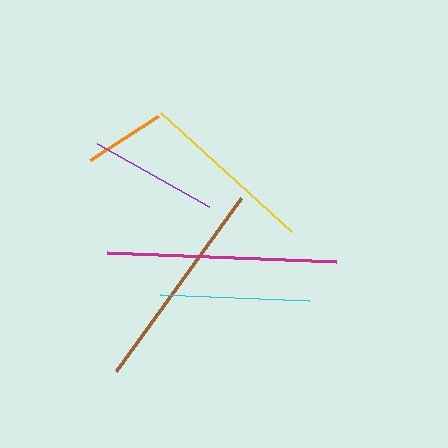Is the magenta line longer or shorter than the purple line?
The magenta line is longer than the purple line.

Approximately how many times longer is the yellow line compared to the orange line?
The yellow line is approximately 2.2 times the length of the orange line.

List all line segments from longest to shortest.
From longest to shortest: magenta, brown, yellow, cyan, purple, orange.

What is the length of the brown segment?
The brown segment is approximately 213 pixels long.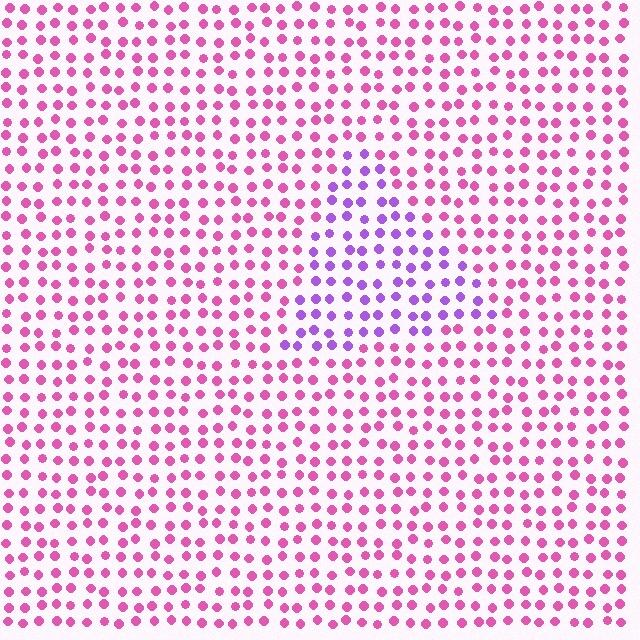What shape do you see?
I see a triangle.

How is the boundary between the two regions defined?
The boundary is defined purely by a slight shift in hue (about 45 degrees). Spacing, size, and orientation are identical on both sides.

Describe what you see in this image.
The image is filled with small pink elements in a uniform arrangement. A triangle-shaped region is visible where the elements are tinted to a slightly different hue, forming a subtle color boundary.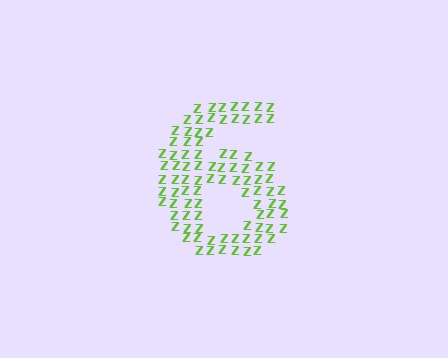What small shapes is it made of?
It is made of small letter Z's.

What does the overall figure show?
The overall figure shows the digit 6.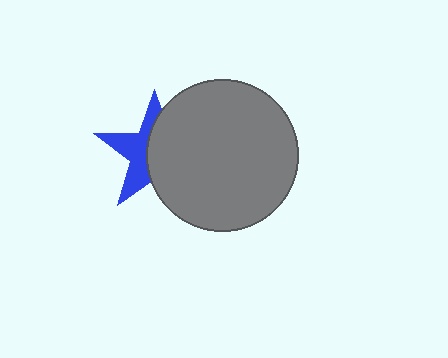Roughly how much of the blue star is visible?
A small part of it is visible (roughly 44%).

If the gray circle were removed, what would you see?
You would see the complete blue star.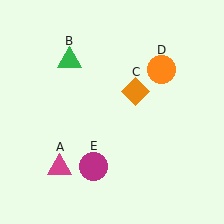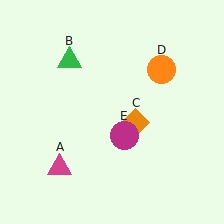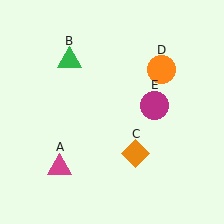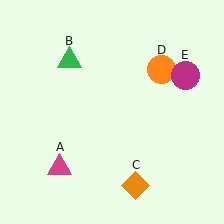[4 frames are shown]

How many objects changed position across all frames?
2 objects changed position: orange diamond (object C), magenta circle (object E).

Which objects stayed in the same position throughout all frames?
Magenta triangle (object A) and green triangle (object B) and orange circle (object D) remained stationary.